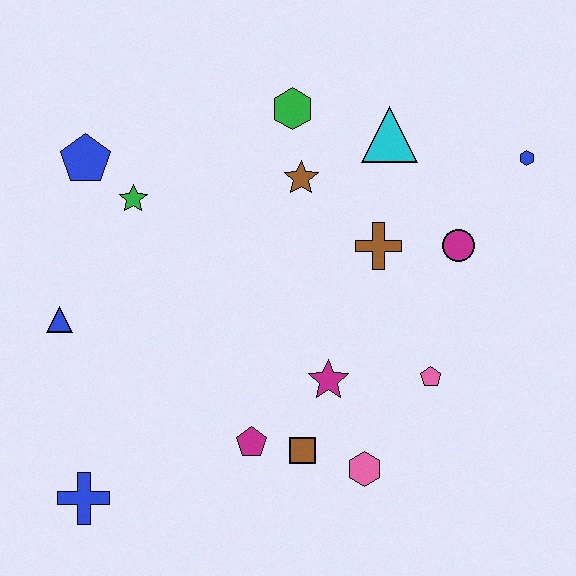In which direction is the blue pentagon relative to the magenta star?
The blue pentagon is to the left of the magenta star.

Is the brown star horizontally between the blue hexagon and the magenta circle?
No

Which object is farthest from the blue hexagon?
The blue cross is farthest from the blue hexagon.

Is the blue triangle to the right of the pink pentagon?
No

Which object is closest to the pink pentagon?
The magenta star is closest to the pink pentagon.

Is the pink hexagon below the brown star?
Yes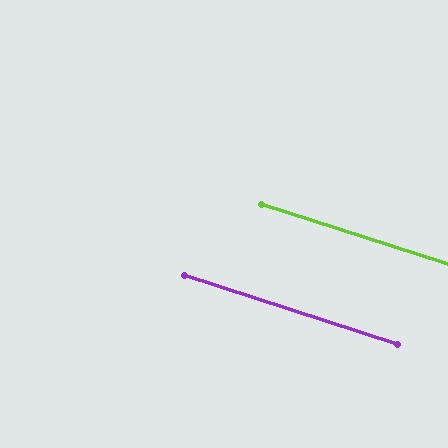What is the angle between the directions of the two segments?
Approximately 0 degrees.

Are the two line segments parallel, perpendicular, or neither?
Parallel — their directions differ by only 0.2°.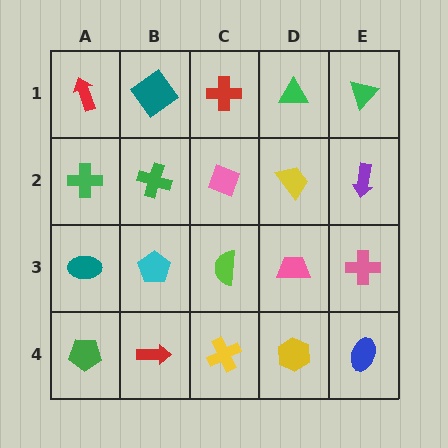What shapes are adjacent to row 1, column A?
A green cross (row 2, column A), a teal diamond (row 1, column B).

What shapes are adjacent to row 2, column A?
A red arrow (row 1, column A), a teal ellipse (row 3, column A), a green cross (row 2, column B).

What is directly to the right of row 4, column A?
A red arrow.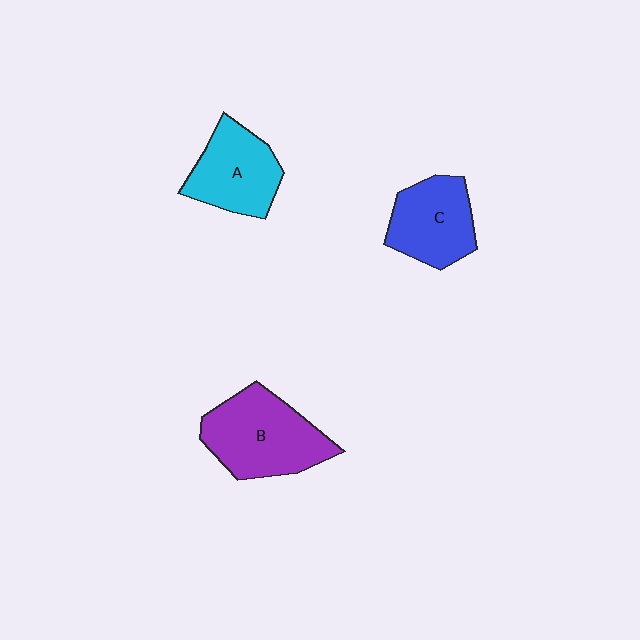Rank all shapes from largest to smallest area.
From largest to smallest: B (purple), A (cyan), C (blue).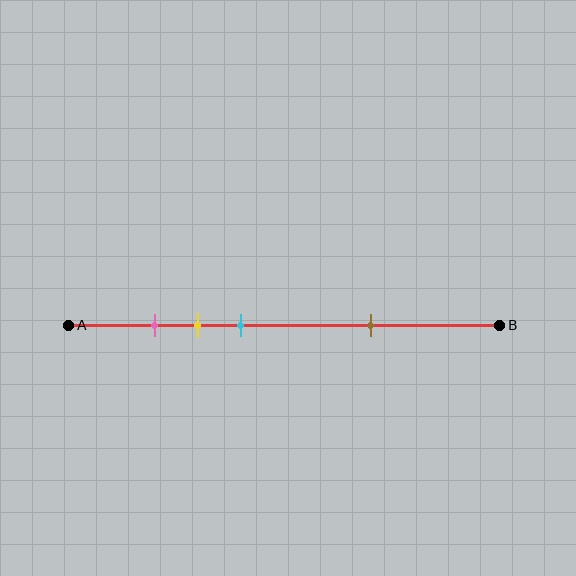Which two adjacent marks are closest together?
The pink and yellow marks are the closest adjacent pair.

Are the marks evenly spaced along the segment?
No, the marks are not evenly spaced.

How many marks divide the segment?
There are 4 marks dividing the segment.